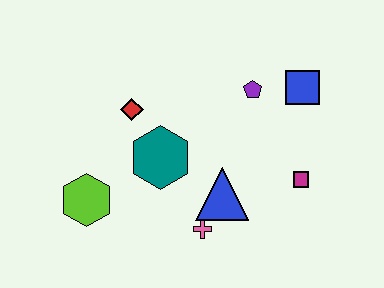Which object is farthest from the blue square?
The lime hexagon is farthest from the blue square.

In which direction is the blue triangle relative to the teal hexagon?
The blue triangle is to the right of the teal hexagon.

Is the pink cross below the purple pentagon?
Yes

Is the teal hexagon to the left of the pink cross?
Yes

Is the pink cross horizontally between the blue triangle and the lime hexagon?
Yes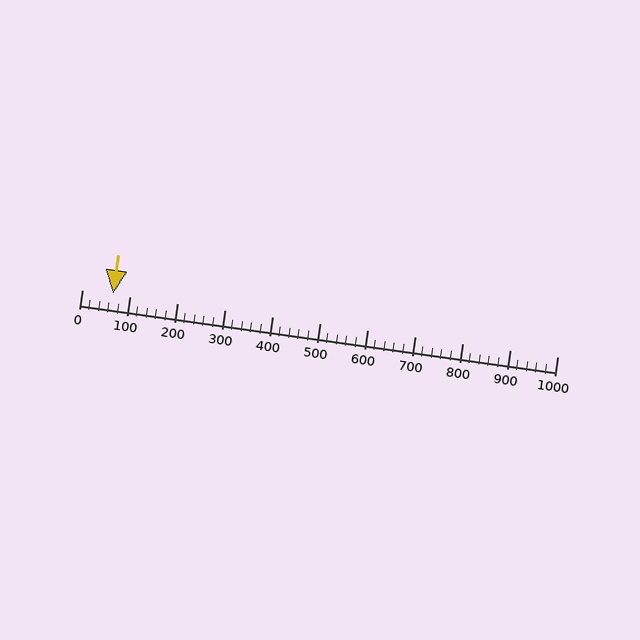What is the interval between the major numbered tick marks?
The major tick marks are spaced 100 units apart.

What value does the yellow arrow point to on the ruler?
The yellow arrow points to approximately 66.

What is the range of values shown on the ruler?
The ruler shows values from 0 to 1000.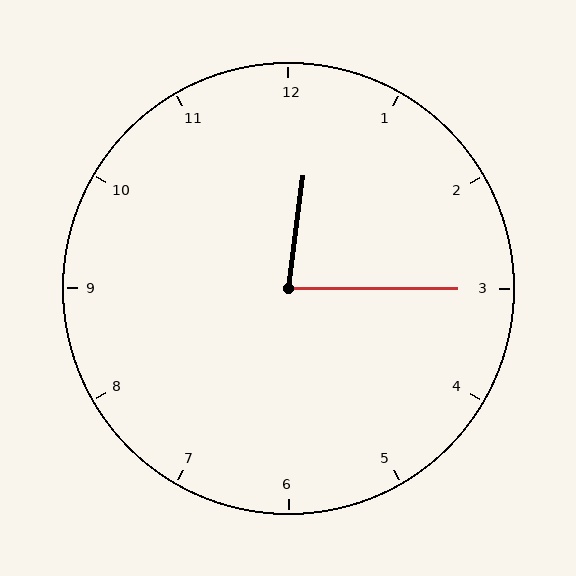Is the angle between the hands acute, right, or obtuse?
It is acute.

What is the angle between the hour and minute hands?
Approximately 82 degrees.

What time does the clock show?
12:15.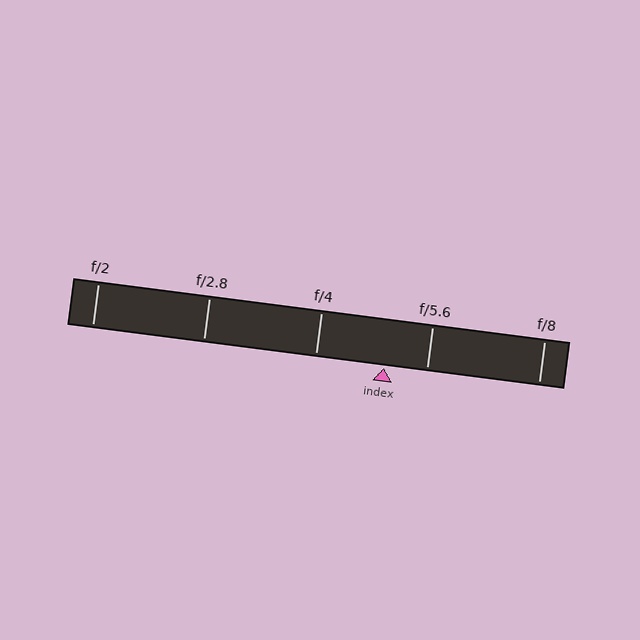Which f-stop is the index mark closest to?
The index mark is closest to f/5.6.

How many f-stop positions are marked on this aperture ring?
There are 5 f-stop positions marked.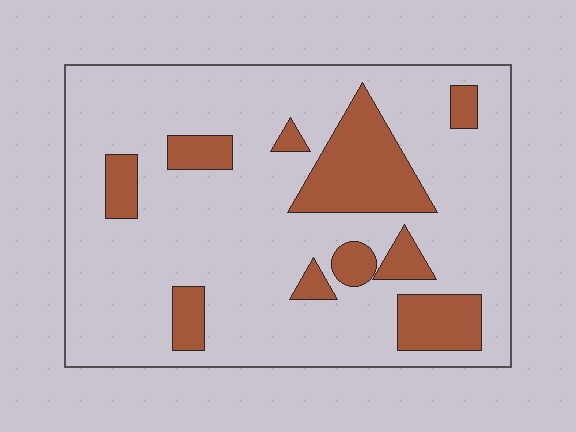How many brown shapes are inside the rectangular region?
10.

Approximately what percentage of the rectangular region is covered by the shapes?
Approximately 20%.